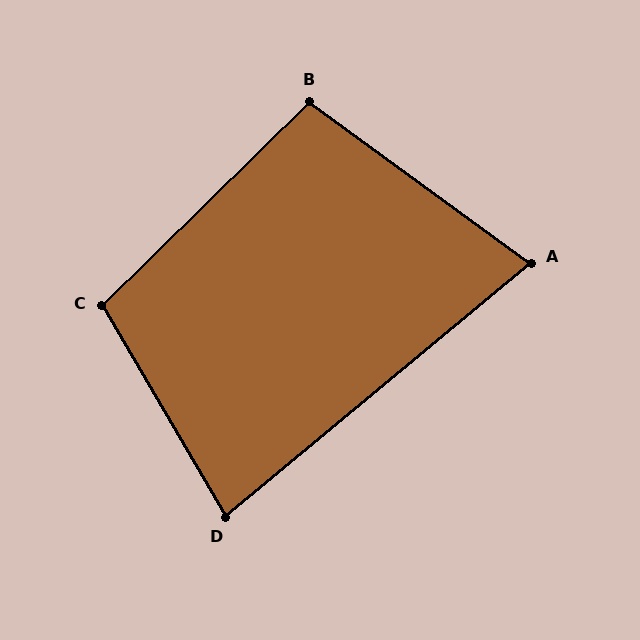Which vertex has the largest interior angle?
C, at approximately 104 degrees.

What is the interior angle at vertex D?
Approximately 81 degrees (acute).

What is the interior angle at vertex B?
Approximately 99 degrees (obtuse).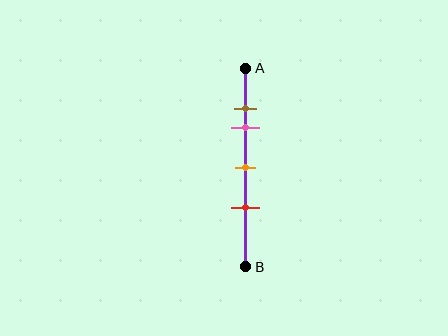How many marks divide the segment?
There are 4 marks dividing the segment.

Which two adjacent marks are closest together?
The brown and pink marks are the closest adjacent pair.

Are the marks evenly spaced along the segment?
No, the marks are not evenly spaced.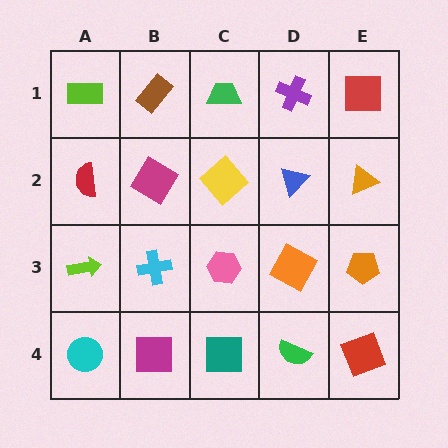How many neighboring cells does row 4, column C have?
3.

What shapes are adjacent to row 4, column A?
A lime arrow (row 3, column A), a magenta square (row 4, column B).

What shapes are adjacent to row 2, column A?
A lime rectangle (row 1, column A), a lime arrow (row 3, column A), a magenta diamond (row 2, column B).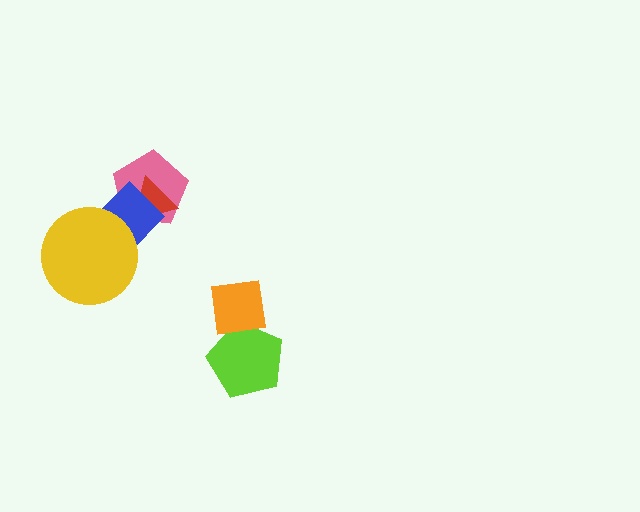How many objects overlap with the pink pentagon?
2 objects overlap with the pink pentagon.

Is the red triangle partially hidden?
Yes, it is partially covered by another shape.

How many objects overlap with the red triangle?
2 objects overlap with the red triangle.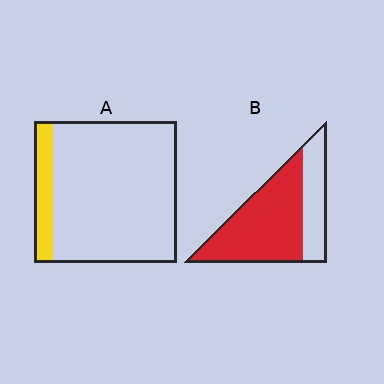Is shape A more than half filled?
No.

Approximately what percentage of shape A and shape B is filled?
A is approximately 15% and B is approximately 70%.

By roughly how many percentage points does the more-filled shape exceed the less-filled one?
By roughly 55 percentage points (B over A).